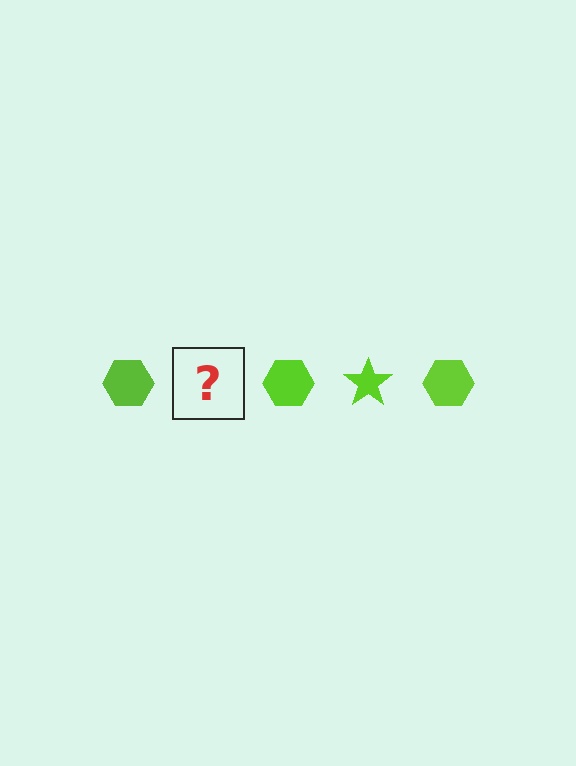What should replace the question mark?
The question mark should be replaced with a lime star.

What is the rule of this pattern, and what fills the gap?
The rule is that the pattern cycles through hexagon, star shapes in lime. The gap should be filled with a lime star.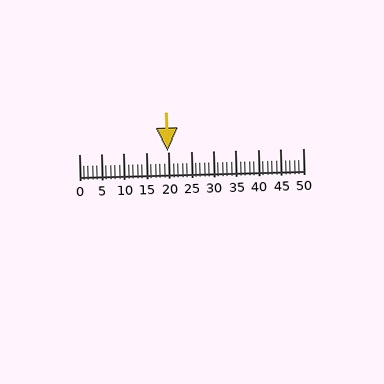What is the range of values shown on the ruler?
The ruler shows values from 0 to 50.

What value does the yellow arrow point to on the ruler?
The yellow arrow points to approximately 20.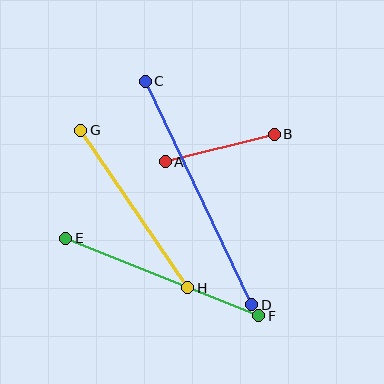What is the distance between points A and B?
The distance is approximately 113 pixels.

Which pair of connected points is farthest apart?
Points C and D are farthest apart.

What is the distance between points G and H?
The distance is approximately 191 pixels.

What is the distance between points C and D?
The distance is approximately 248 pixels.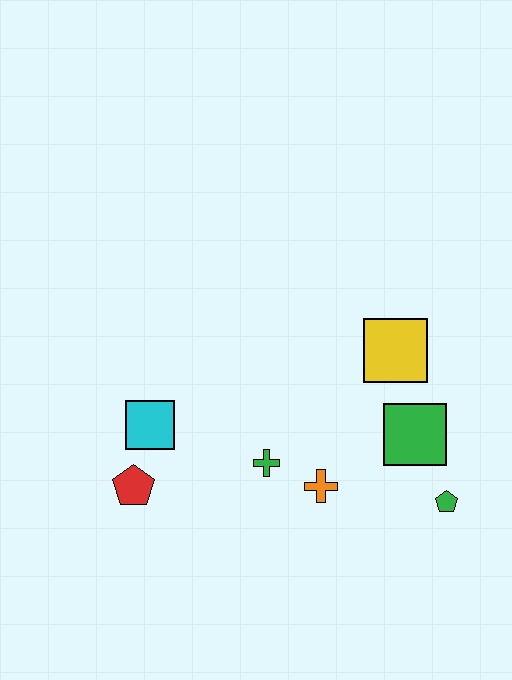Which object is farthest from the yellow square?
The red pentagon is farthest from the yellow square.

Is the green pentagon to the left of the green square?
No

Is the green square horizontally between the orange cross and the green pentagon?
Yes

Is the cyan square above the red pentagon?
Yes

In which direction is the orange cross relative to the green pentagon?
The orange cross is to the left of the green pentagon.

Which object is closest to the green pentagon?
The green square is closest to the green pentagon.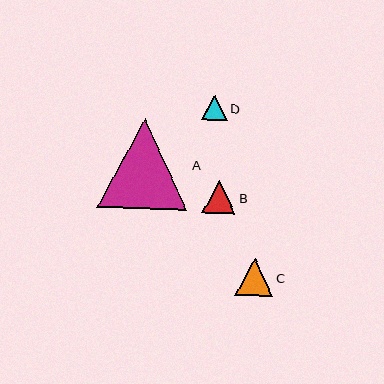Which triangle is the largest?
Triangle A is the largest with a size of approximately 90 pixels.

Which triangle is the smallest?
Triangle D is the smallest with a size of approximately 26 pixels.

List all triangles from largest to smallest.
From largest to smallest: A, C, B, D.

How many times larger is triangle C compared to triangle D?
Triangle C is approximately 1.5 times the size of triangle D.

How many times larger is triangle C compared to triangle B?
Triangle C is approximately 1.1 times the size of triangle B.